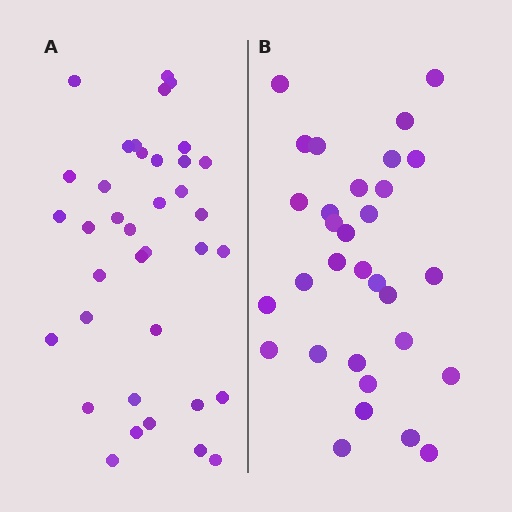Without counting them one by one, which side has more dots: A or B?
Region A (the left region) has more dots.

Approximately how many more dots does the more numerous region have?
Region A has about 6 more dots than region B.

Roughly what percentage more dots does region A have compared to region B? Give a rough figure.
About 20% more.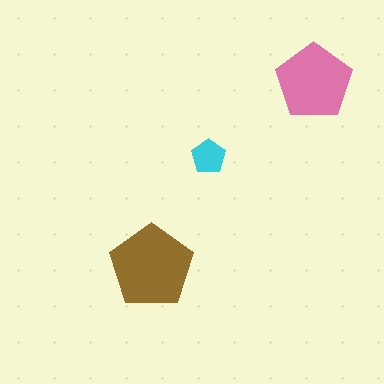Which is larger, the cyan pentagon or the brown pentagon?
The brown one.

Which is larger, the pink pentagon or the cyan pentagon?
The pink one.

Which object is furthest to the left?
The brown pentagon is leftmost.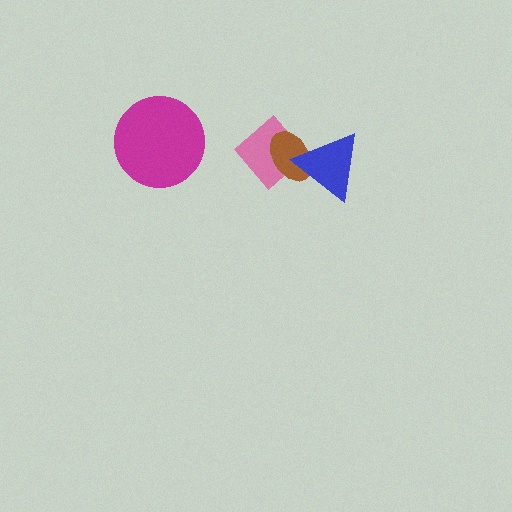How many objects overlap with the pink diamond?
2 objects overlap with the pink diamond.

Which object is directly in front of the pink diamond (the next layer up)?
The brown ellipse is directly in front of the pink diamond.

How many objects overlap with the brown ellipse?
2 objects overlap with the brown ellipse.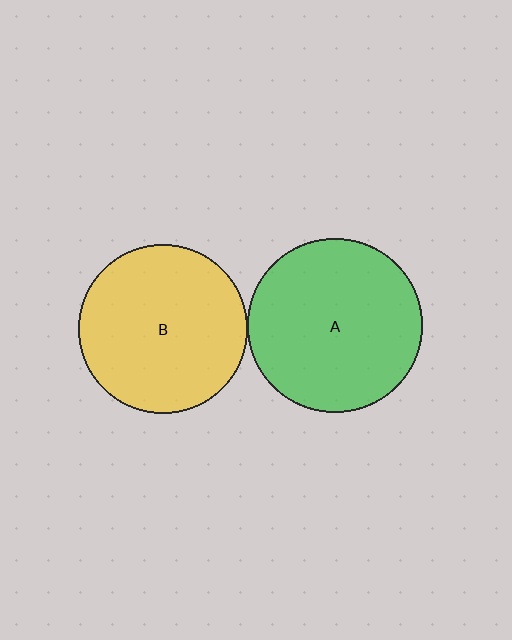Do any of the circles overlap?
No, none of the circles overlap.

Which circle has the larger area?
Circle A (green).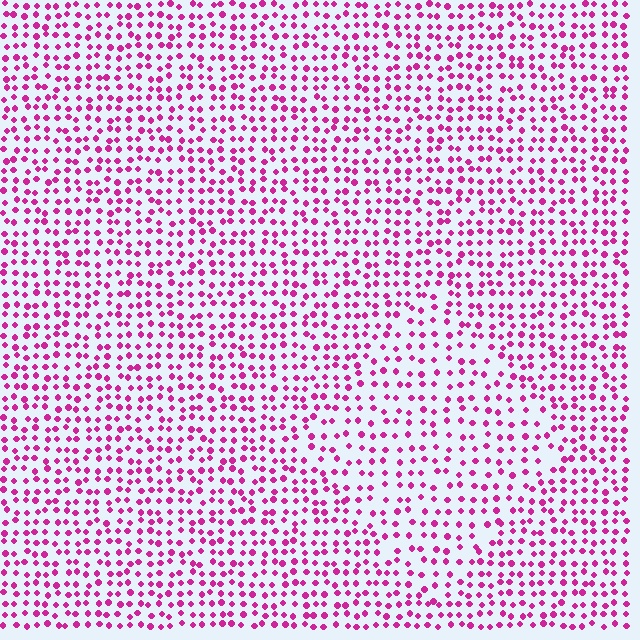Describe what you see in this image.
The image contains small magenta elements arranged at two different densities. A diamond-shaped region is visible where the elements are less densely packed than the surrounding area.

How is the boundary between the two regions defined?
The boundary is defined by a change in element density (approximately 1.5x ratio). All elements are the same color, size, and shape.